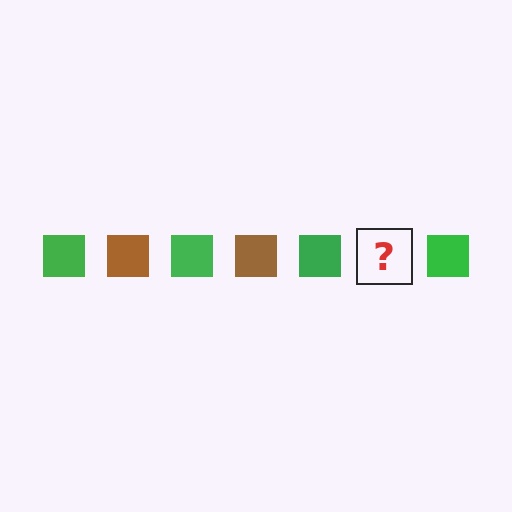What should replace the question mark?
The question mark should be replaced with a brown square.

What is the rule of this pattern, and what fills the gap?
The rule is that the pattern cycles through green, brown squares. The gap should be filled with a brown square.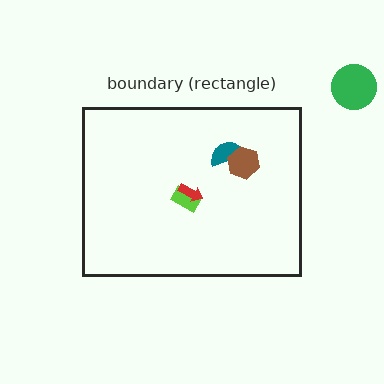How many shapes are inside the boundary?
4 inside, 1 outside.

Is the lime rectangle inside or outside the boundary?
Inside.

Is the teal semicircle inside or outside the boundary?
Inside.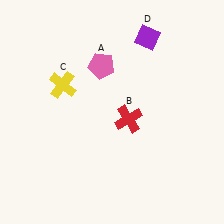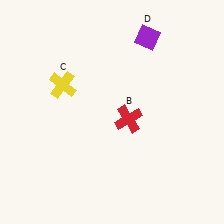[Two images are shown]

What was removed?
The pink pentagon (A) was removed in Image 2.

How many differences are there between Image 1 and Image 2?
There is 1 difference between the two images.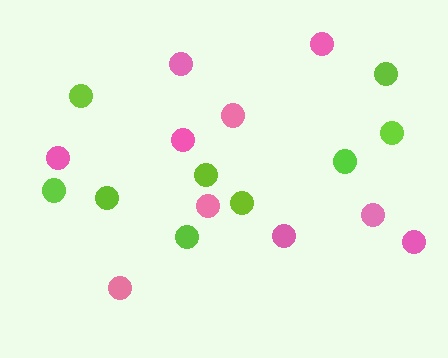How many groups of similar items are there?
There are 2 groups: one group of pink circles (10) and one group of lime circles (9).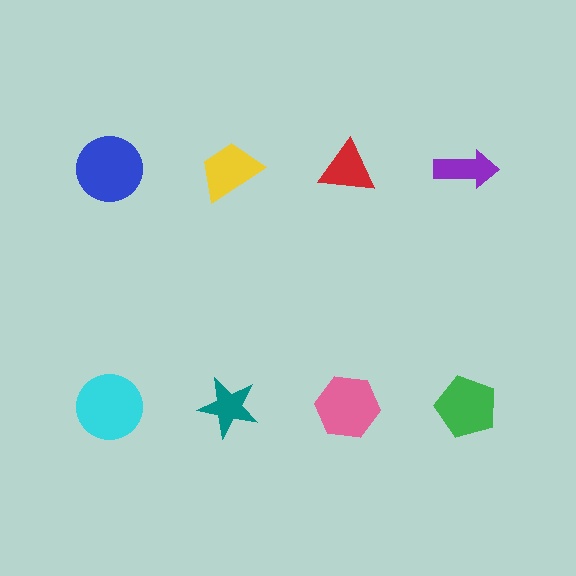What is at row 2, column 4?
A green pentagon.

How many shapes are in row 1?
4 shapes.